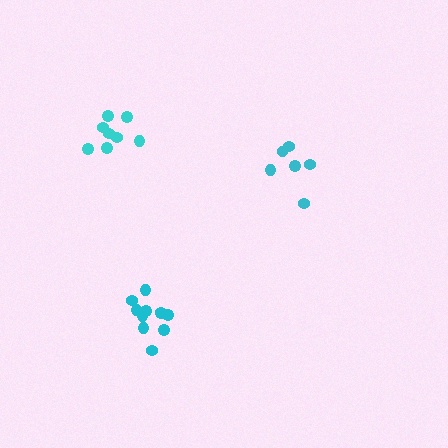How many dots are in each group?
Group 1: 6 dots, Group 2: 11 dots, Group 3: 8 dots (25 total).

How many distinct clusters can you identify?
There are 3 distinct clusters.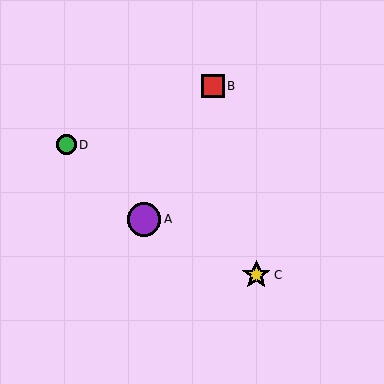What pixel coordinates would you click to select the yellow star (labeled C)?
Click at (256, 275) to select the yellow star C.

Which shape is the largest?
The purple circle (labeled A) is the largest.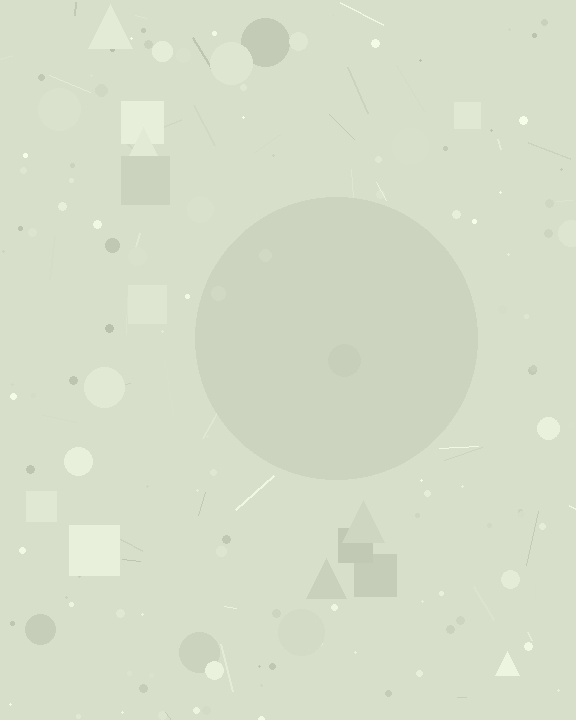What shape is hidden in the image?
A circle is hidden in the image.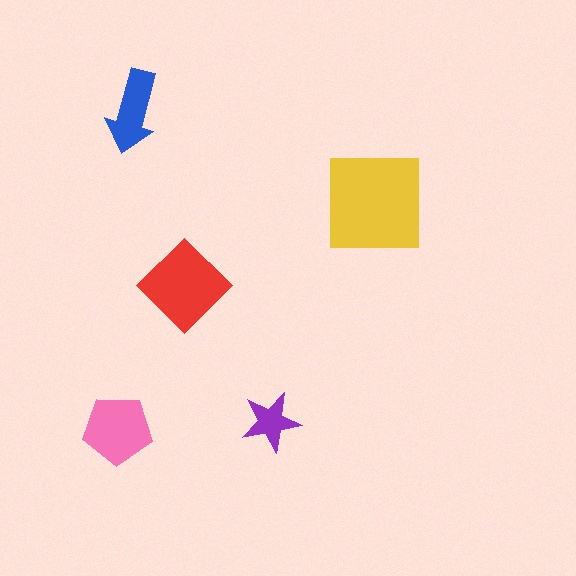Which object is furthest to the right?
The yellow square is rightmost.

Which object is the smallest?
The purple star.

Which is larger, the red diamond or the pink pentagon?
The red diamond.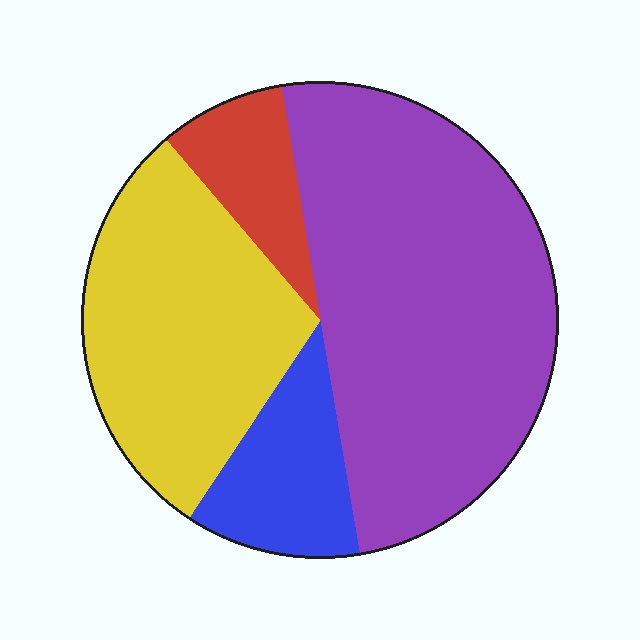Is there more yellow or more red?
Yellow.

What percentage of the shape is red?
Red takes up less than a quarter of the shape.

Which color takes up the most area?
Purple, at roughly 50%.